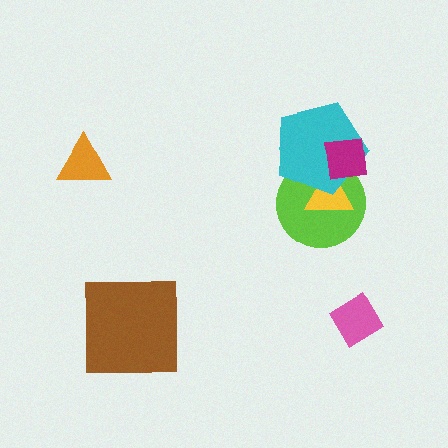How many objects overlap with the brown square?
0 objects overlap with the brown square.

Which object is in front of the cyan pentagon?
The magenta square is in front of the cyan pentagon.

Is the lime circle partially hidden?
Yes, it is partially covered by another shape.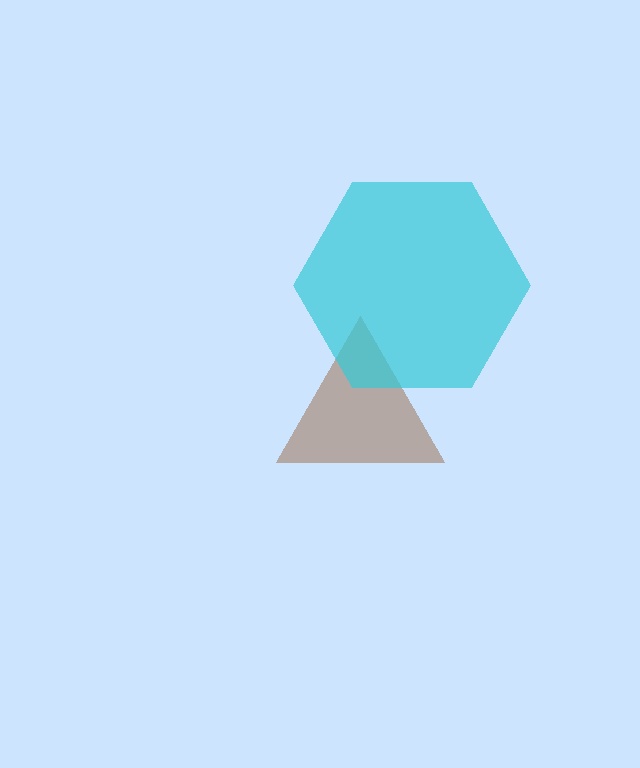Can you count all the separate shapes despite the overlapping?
Yes, there are 2 separate shapes.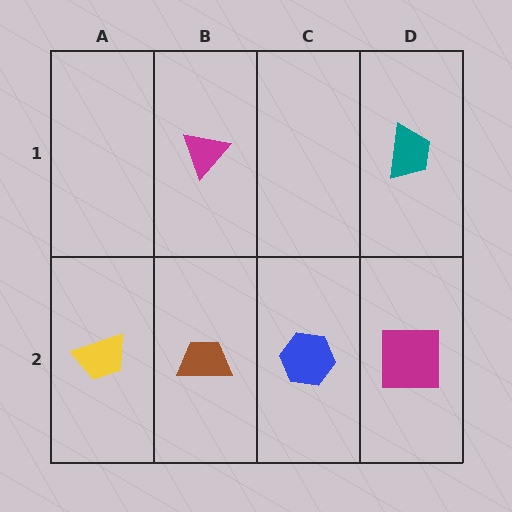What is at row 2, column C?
A blue hexagon.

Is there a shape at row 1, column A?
No, that cell is empty.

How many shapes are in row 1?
2 shapes.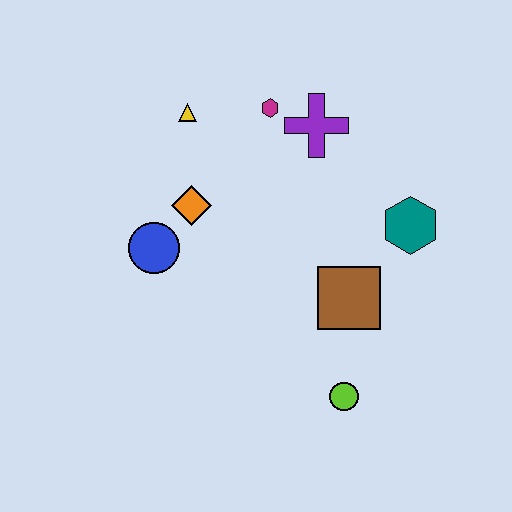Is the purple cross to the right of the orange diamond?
Yes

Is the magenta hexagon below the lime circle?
No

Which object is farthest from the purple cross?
The lime circle is farthest from the purple cross.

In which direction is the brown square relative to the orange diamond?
The brown square is to the right of the orange diamond.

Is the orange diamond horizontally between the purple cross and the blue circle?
Yes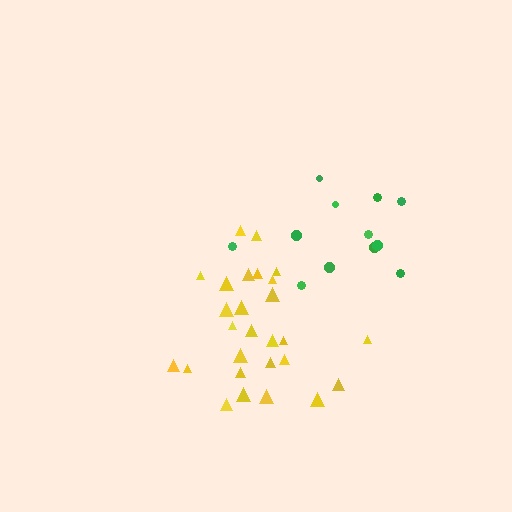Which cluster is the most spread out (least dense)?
Green.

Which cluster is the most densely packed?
Yellow.